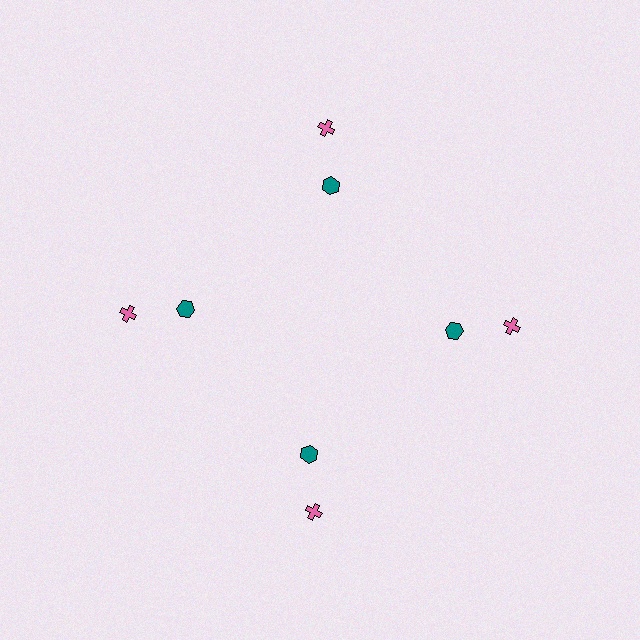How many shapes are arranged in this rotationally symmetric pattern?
There are 8 shapes, arranged in 4 groups of 2.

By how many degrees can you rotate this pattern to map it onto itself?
The pattern maps onto itself every 90 degrees of rotation.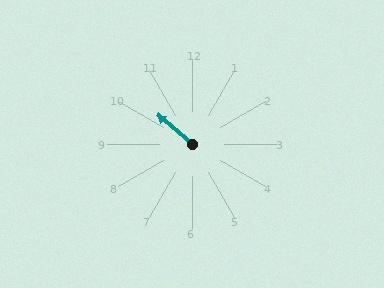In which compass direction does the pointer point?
Northwest.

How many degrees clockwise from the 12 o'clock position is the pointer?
Approximately 310 degrees.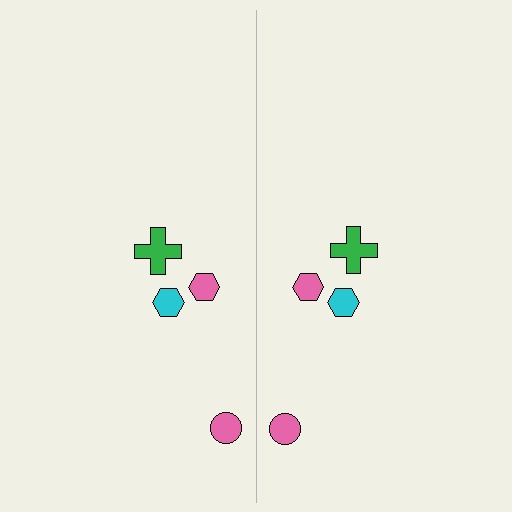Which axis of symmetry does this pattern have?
The pattern has a vertical axis of symmetry running through the center of the image.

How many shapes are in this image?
There are 8 shapes in this image.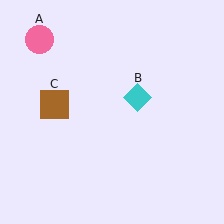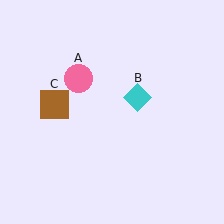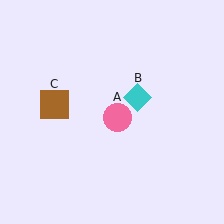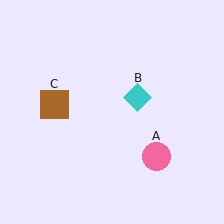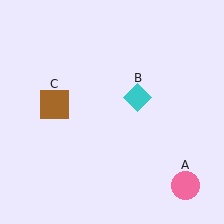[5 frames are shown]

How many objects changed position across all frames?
1 object changed position: pink circle (object A).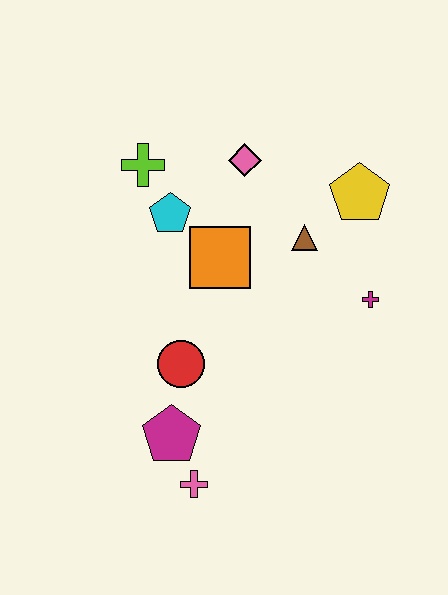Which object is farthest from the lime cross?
The pink cross is farthest from the lime cross.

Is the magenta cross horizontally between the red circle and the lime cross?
No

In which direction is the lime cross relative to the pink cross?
The lime cross is above the pink cross.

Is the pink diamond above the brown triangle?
Yes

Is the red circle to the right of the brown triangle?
No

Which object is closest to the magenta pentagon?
The pink cross is closest to the magenta pentagon.